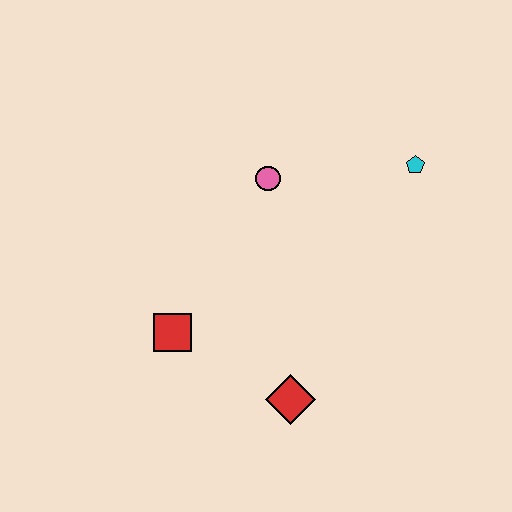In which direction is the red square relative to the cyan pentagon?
The red square is to the left of the cyan pentagon.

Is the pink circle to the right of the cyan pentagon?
No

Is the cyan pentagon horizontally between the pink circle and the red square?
No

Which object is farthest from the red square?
The cyan pentagon is farthest from the red square.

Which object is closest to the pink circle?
The cyan pentagon is closest to the pink circle.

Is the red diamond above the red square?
No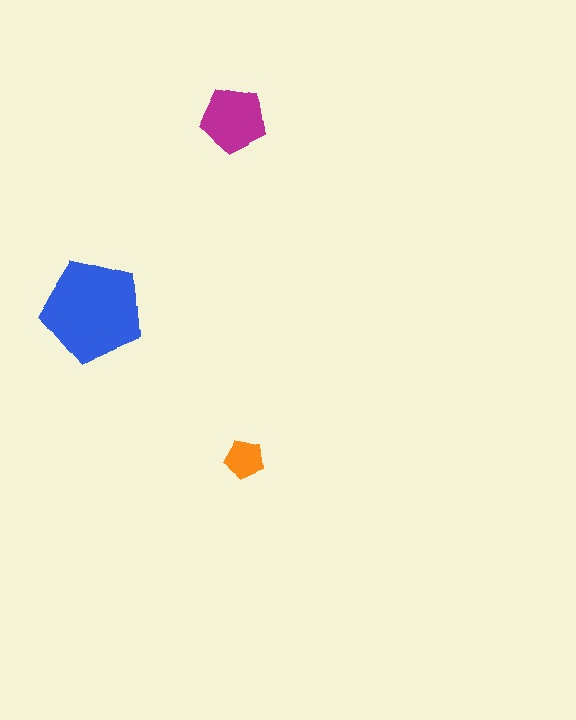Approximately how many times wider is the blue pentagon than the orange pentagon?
About 2.5 times wider.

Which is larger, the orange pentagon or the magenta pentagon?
The magenta one.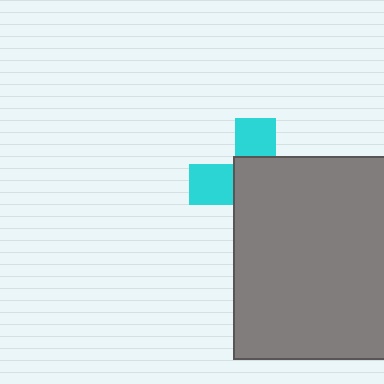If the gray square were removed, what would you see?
You would see the complete cyan cross.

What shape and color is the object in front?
The object in front is a gray square.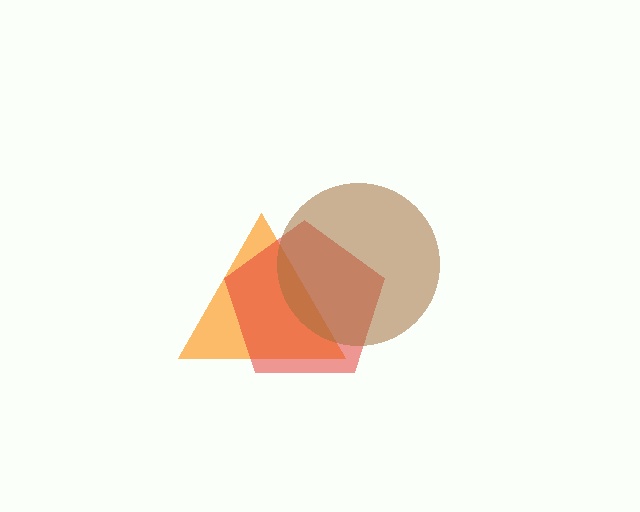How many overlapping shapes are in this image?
There are 3 overlapping shapes in the image.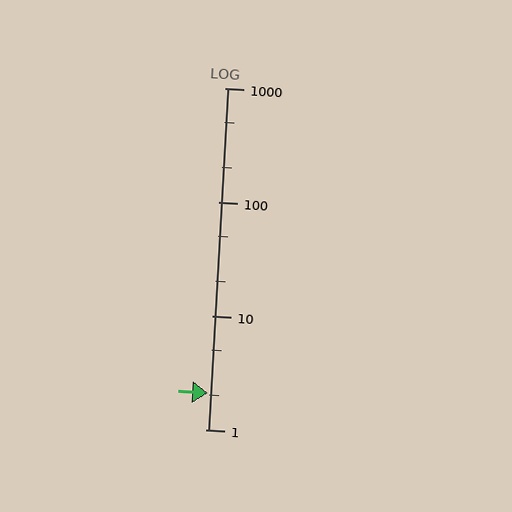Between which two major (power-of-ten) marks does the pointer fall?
The pointer is between 1 and 10.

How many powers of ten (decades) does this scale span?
The scale spans 3 decades, from 1 to 1000.